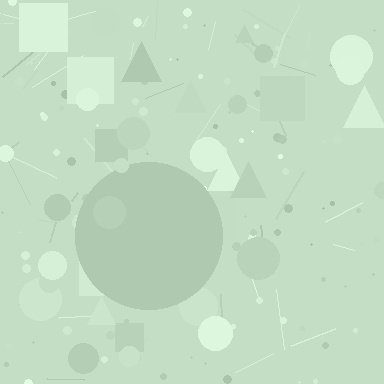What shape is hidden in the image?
A circle is hidden in the image.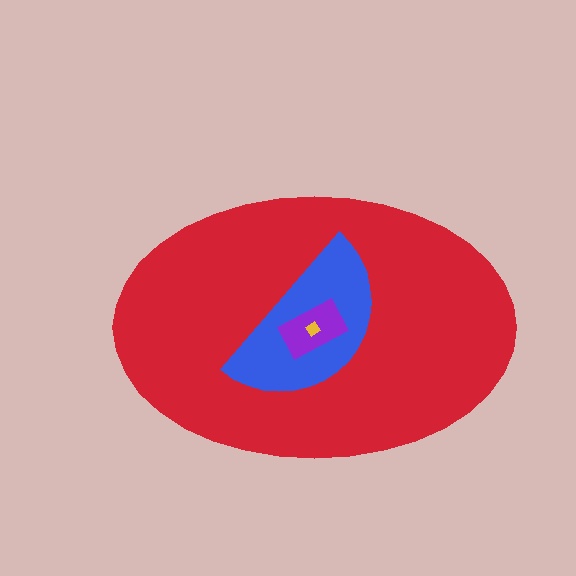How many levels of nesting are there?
4.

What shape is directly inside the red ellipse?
The blue semicircle.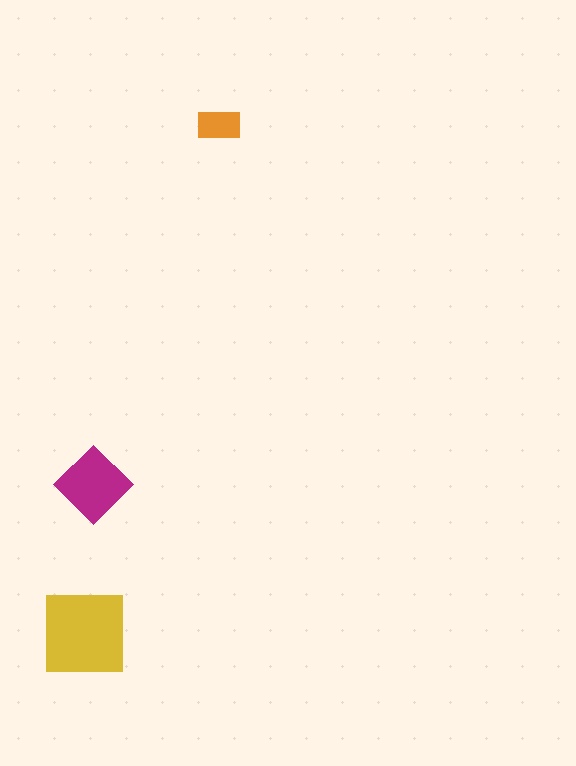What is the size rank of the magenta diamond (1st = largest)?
2nd.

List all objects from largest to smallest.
The yellow square, the magenta diamond, the orange rectangle.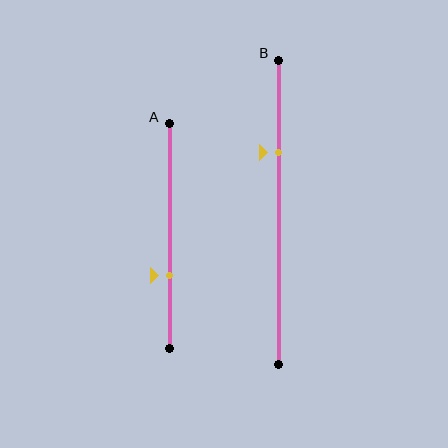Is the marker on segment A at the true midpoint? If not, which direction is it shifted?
No, the marker on segment A is shifted downward by about 17% of the segment length.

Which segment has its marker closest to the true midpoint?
Segment A has its marker closest to the true midpoint.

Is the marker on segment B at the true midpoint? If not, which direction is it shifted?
No, the marker on segment B is shifted upward by about 20% of the segment length.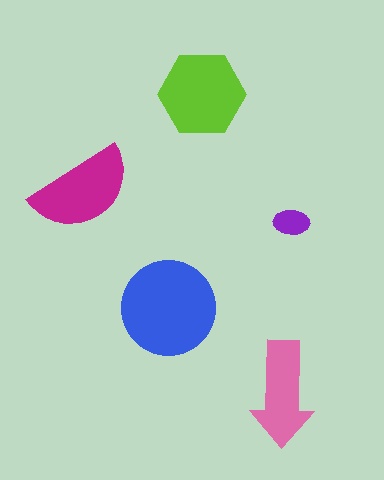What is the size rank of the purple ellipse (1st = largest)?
5th.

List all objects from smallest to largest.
The purple ellipse, the pink arrow, the magenta semicircle, the lime hexagon, the blue circle.